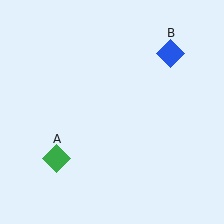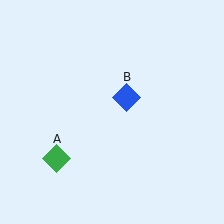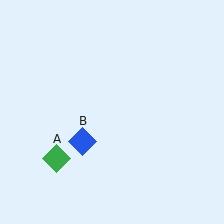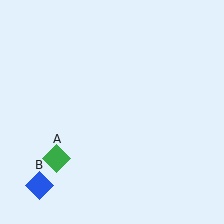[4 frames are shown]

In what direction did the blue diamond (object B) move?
The blue diamond (object B) moved down and to the left.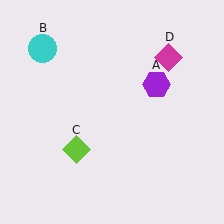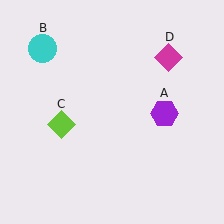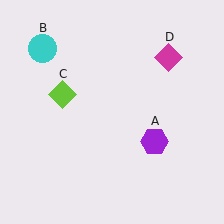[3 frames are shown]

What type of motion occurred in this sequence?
The purple hexagon (object A), lime diamond (object C) rotated clockwise around the center of the scene.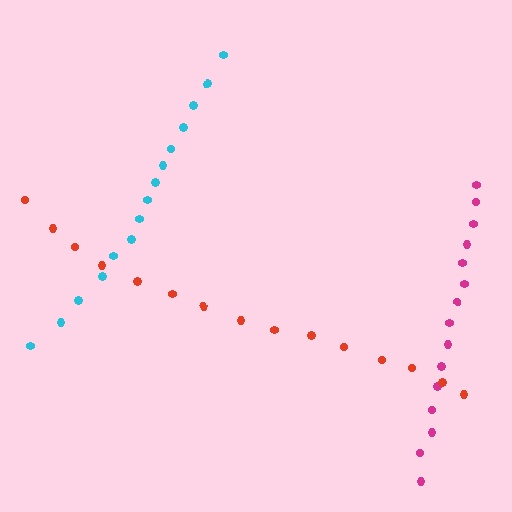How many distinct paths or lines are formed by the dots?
There are 3 distinct paths.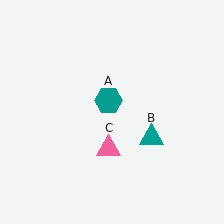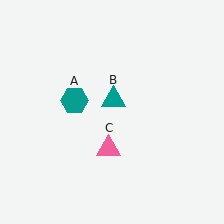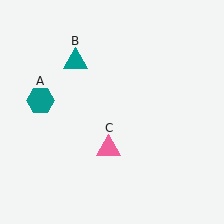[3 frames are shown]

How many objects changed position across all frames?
2 objects changed position: teal hexagon (object A), teal triangle (object B).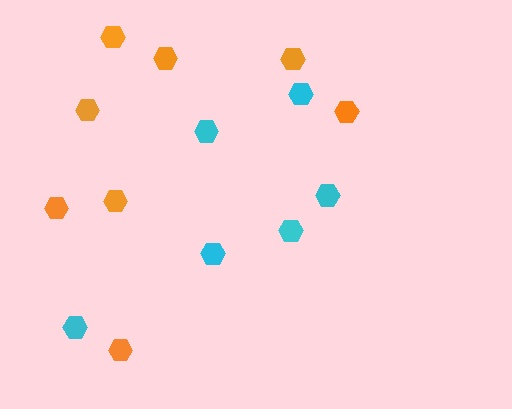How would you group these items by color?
There are 2 groups: one group of cyan hexagons (6) and one group of orange hexagons (8).